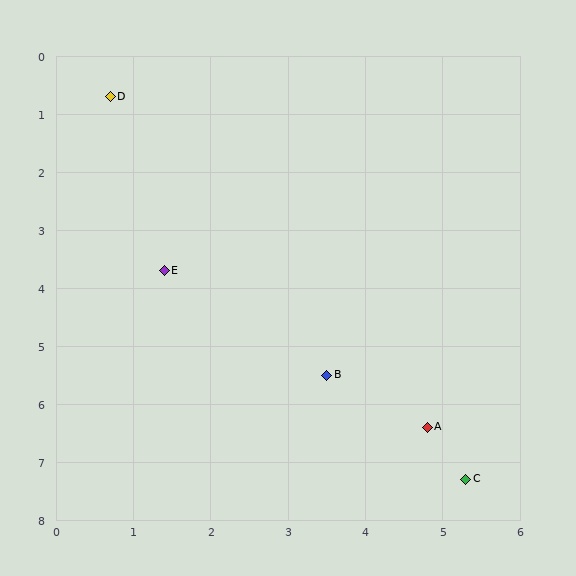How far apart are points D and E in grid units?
Points D and E are about 3.1 grid units apart.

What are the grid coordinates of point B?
Point B is at approximately (3.5, 5.5).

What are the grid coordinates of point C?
Point C is at approximately (5.3, 7.3).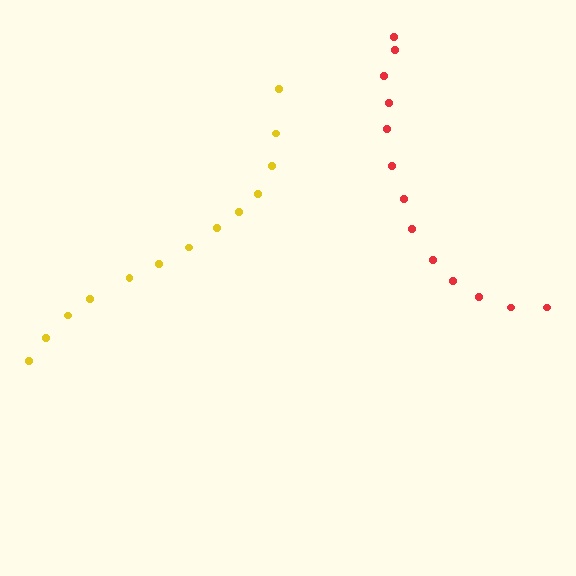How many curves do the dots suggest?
There are 2 distinct paths.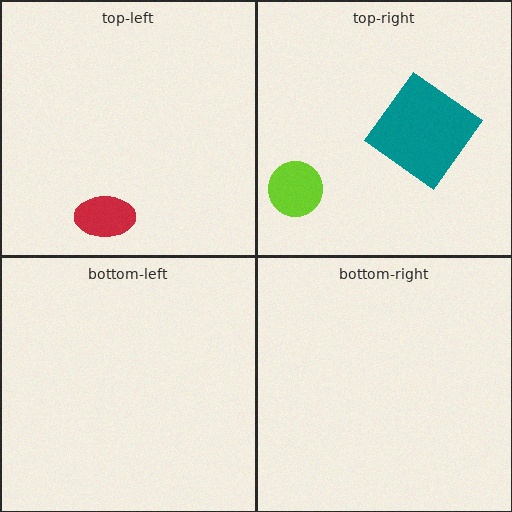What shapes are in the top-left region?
The red ellipse.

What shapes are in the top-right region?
The lime circle, the teal diamond.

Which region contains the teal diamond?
The top-right region.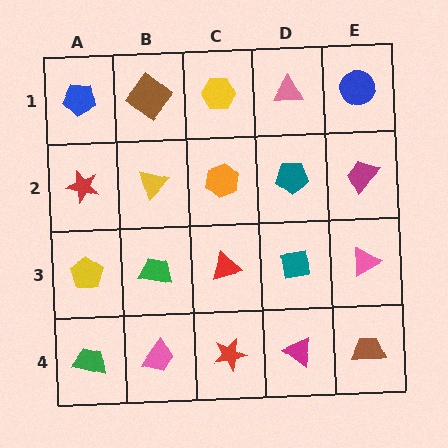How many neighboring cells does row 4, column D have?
3.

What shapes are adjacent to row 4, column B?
A green trapezoid (row 3, column B), a green trapezoid (row 4, column A), a red star (row 4, column C).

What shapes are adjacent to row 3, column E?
A magenta trapezoid (row 2, column E), a brown trapezoid (row 4, column E), a teal square (row 3, column D).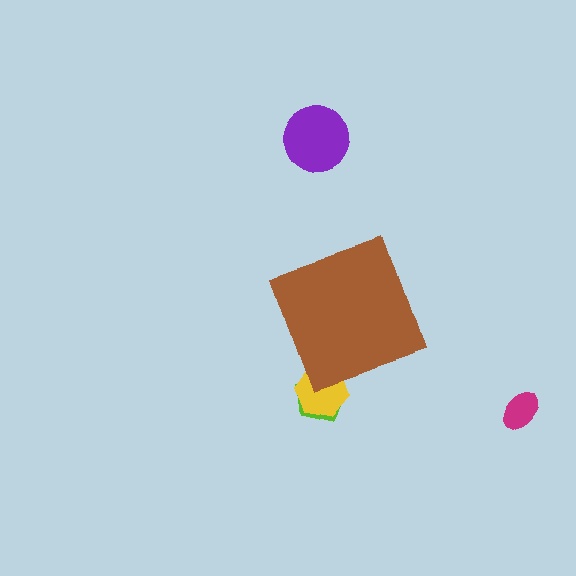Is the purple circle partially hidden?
No, the purple circle is fully visible.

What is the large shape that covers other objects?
A brown diamond.